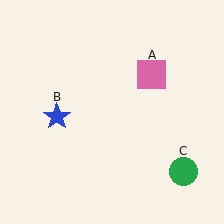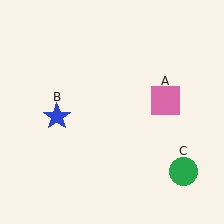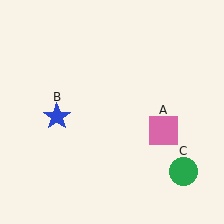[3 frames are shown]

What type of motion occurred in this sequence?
The pink square (object A) rotated clockwise around the center of the scene.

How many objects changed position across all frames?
1 object changed position: pink square (object A).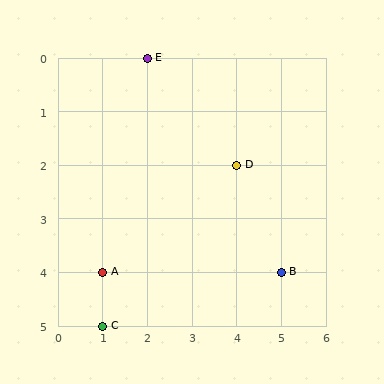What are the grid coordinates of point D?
Point D is at grid coordinates (4, 2).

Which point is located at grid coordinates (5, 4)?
Point B is at (5, 4).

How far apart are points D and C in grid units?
Points D and C are 3 columns and 3 rows apart (about 4.2 grid units diagonally).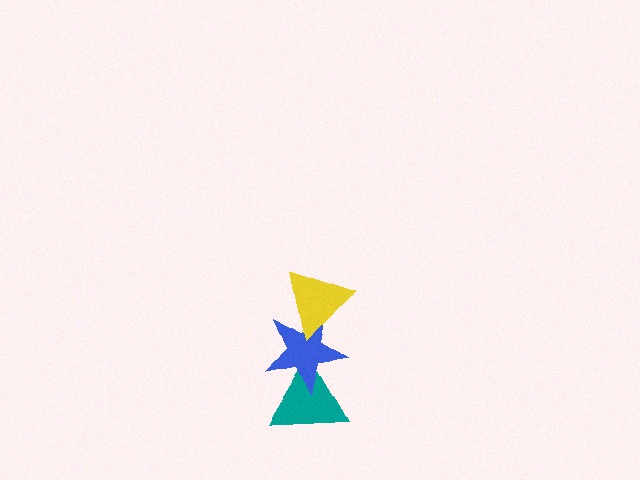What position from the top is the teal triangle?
The teal triangle is 3rd from the top.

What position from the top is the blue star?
The blue star is 2nd from the top.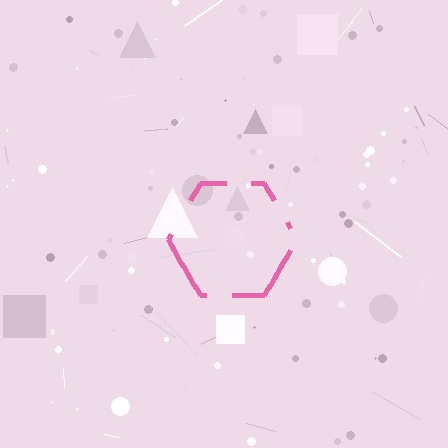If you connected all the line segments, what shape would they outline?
They would outline a hexagon.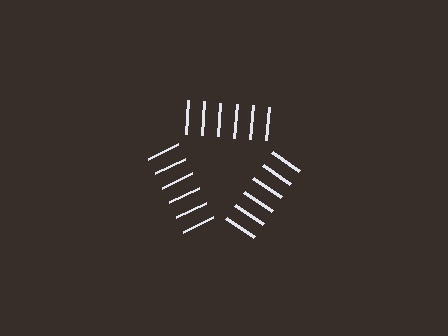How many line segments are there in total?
18 — 6 along each of the 3 edges.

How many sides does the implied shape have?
3 sides — the line-ends trace a triangle.